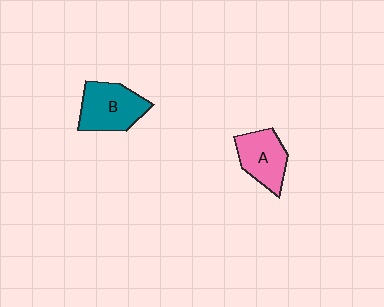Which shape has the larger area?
Shape B (teal).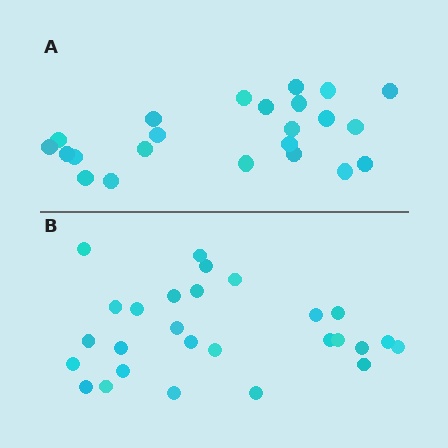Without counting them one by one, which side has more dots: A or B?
Region B (the bottom region) has more dots.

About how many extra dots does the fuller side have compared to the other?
Region B has about 4 more dots than region A.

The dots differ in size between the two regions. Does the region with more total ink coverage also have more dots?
No. Region A has more total ink coverage because its dots are larger, but region B actually contains more individual dots. Total area can be misleading — the number of items is what matters here.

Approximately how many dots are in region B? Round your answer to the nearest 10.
About 30 dots. (The exact count is 27, which rounds to 30.)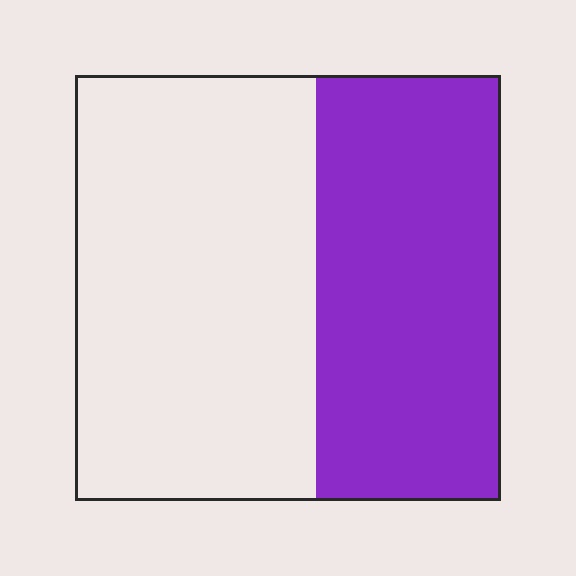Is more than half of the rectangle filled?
No.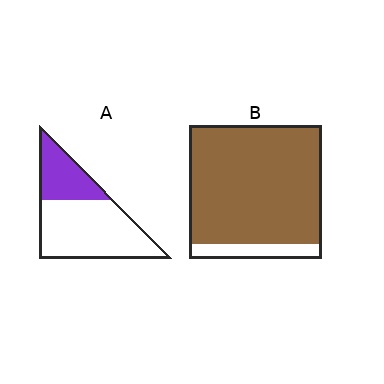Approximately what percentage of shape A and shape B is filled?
A is approximately 30% and B is approximately 90%.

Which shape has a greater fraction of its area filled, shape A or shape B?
Shape B.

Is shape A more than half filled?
No.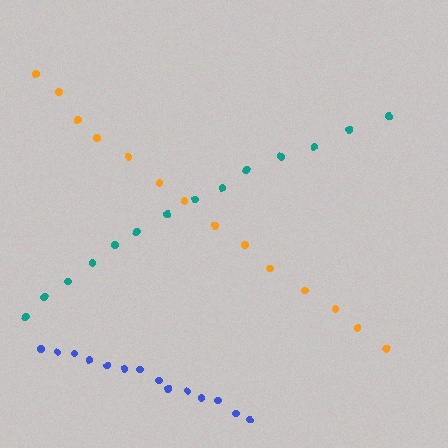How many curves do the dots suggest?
There are 3 distinct paths.